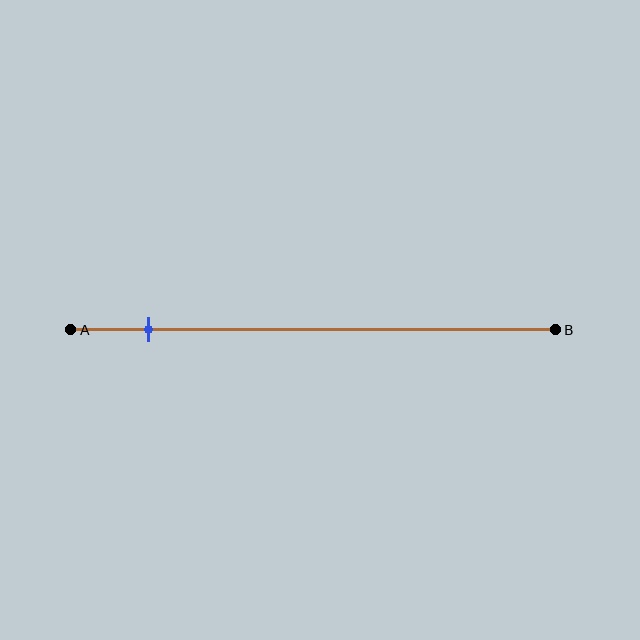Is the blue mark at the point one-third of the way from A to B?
No, the mark is at about 15% from A, not at the 33% one-third point.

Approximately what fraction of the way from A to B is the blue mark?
The blue mark is approximately 15% of the way from A to B.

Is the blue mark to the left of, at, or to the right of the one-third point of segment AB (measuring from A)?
The blue mark is to the left of the one-third point of segment AB.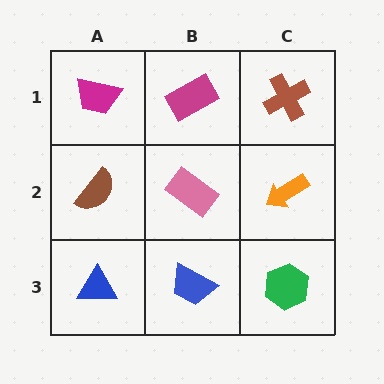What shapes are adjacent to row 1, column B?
A pink rectangle (row 2, column B), a magenta trapezoid (row 1, column A), a brown cross (row 1, column C).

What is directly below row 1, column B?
A pink rectangle.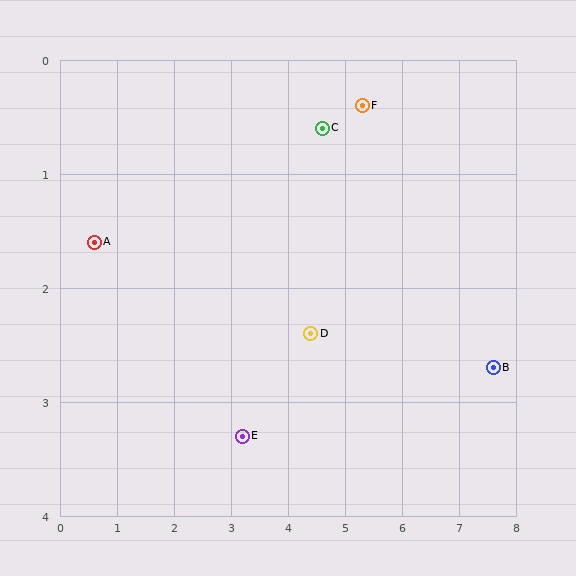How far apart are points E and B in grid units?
Points E and B are about 4.4 grid units apart.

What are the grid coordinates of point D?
Point D is at approximately (4.4, 2.4).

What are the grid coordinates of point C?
Point C is at approximately (4.6, 0.6).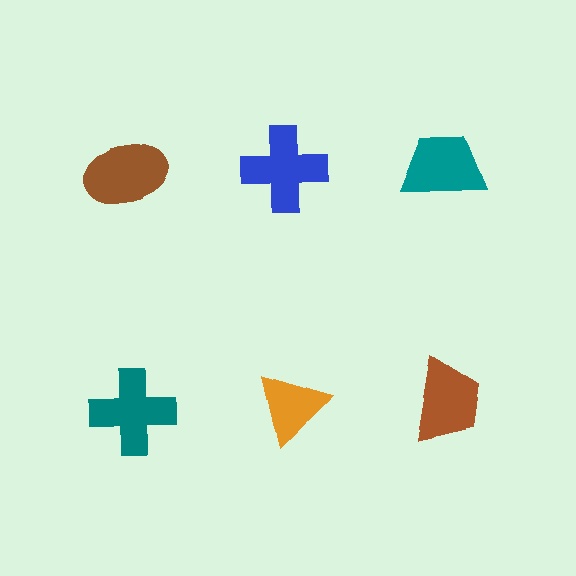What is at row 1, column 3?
A teal trapezoid.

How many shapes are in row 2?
3 shapes.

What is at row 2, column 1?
A teal cross.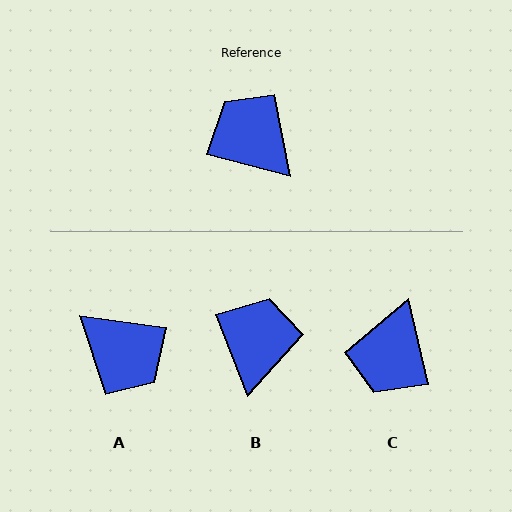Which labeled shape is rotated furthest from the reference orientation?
A, about 173 degrees away.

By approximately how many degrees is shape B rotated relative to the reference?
Approximately 54 degrees clockwise.